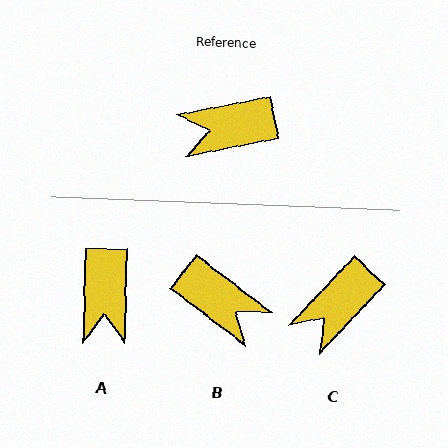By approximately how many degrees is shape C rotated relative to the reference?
Approximately 35 degrees counter-clockwise.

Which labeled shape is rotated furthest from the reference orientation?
B, about 131 degrees away.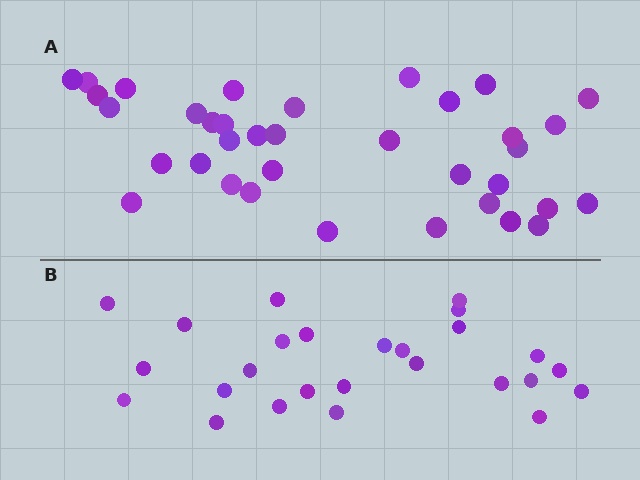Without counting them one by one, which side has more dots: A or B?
Region A (the top region) has more dots.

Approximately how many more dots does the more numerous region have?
Region A has roughly 10 or so more dots than region B.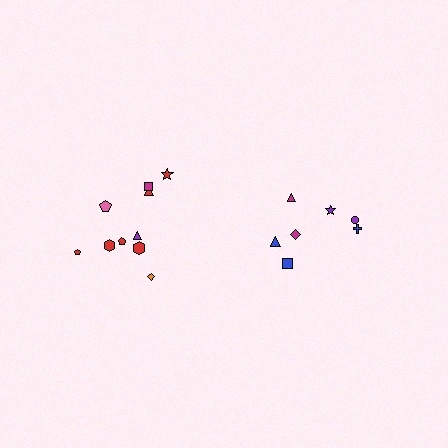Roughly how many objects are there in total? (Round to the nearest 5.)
Roughly 15 objects in total.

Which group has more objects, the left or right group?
The left group.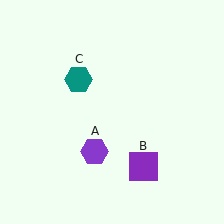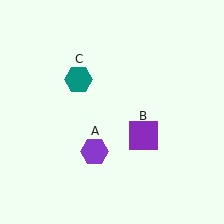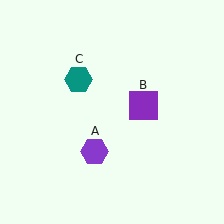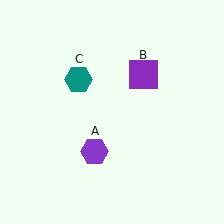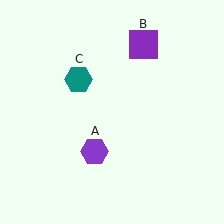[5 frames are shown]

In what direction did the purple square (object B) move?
The purple square (object B) moved up.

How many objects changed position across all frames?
1 object changed position: purple square (object B).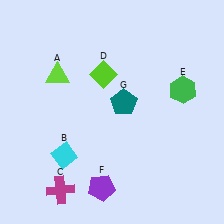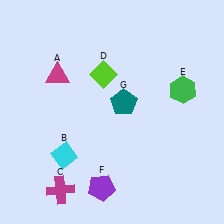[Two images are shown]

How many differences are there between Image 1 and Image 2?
There is 1 difference between the two images.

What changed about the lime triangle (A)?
In Image 1, A is lime. In Image 2, it changed to magenta.